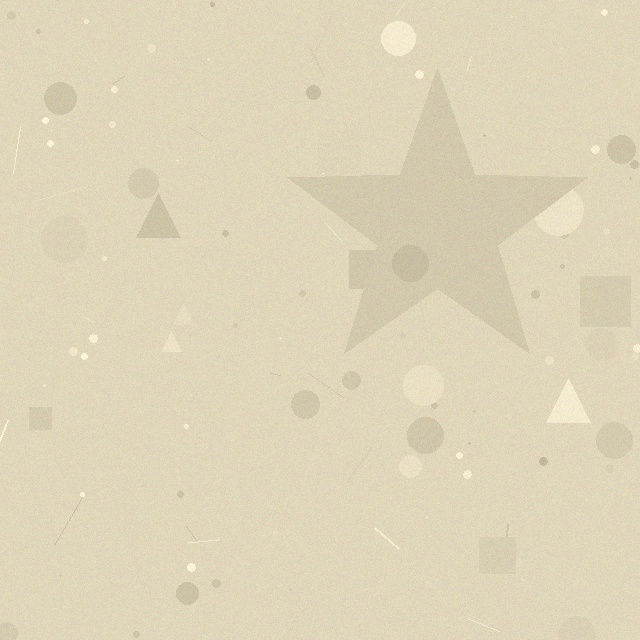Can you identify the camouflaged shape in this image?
The camouflaged shape is a star.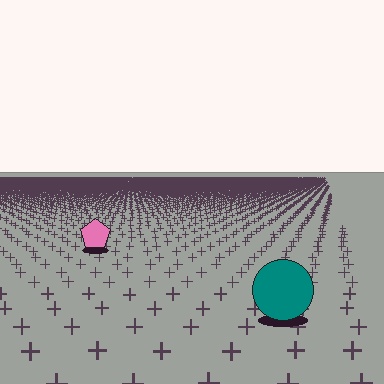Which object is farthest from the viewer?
The pink pentagon is farthest from the viewer. It appears smaller and the ground texture around it is denser.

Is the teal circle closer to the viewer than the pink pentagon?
Yes. The teal circle is closer — you can tell from the texture gradient: the ground texture is coarser near it.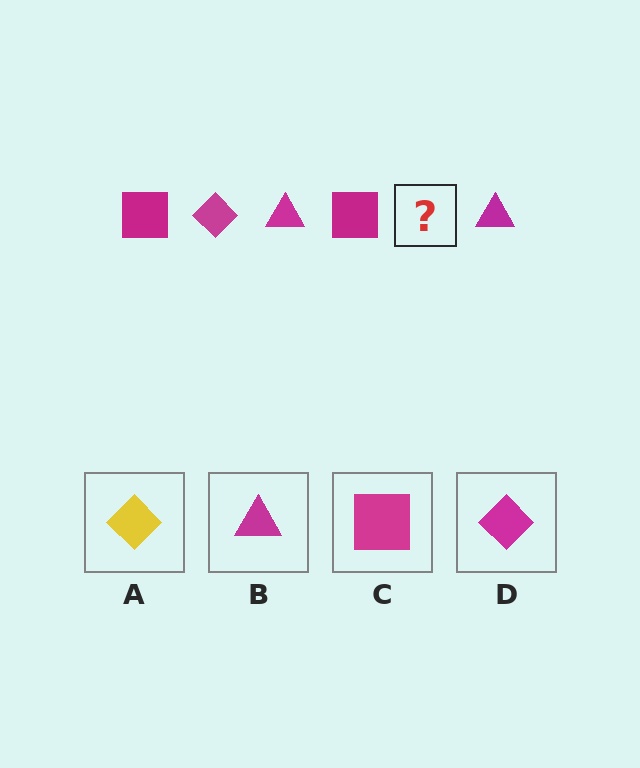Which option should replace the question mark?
Option D.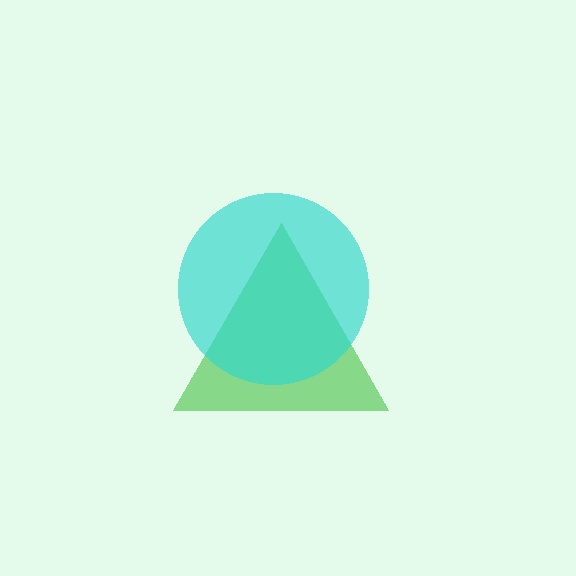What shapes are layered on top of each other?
The layered shapes are: a green triangle, a cyan circle.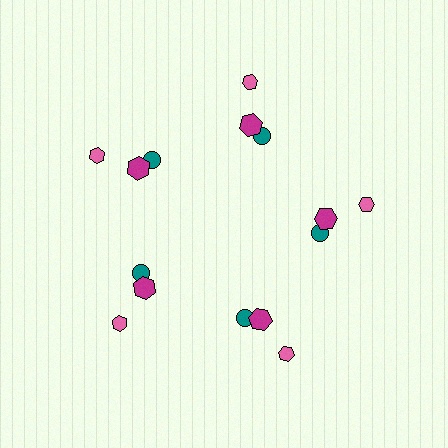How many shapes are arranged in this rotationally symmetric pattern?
There are 15 shapes, arranged in 5 groups of 3.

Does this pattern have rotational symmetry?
Yes, this pattern has 5-fold rotational symmetry. It looks the same after rotating 72 degrees around the center.